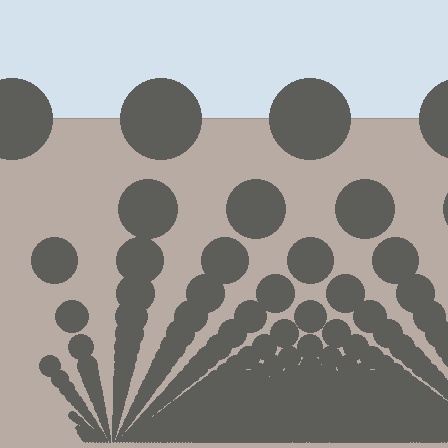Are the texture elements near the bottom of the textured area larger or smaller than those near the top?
Smaller. The gradient is inverted — elements near the bottom are smaller and denser.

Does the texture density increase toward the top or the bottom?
Density increases toward the bottom.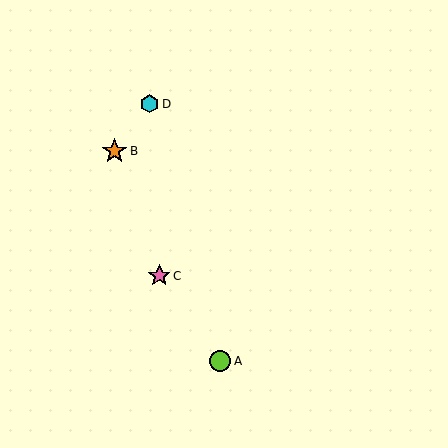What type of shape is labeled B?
Shape B is an orange star.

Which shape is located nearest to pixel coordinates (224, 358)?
The lime circle (labeled A) at (220, 361) is nearest to that location.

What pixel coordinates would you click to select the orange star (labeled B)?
Click at (115, 151) to select the orange star B.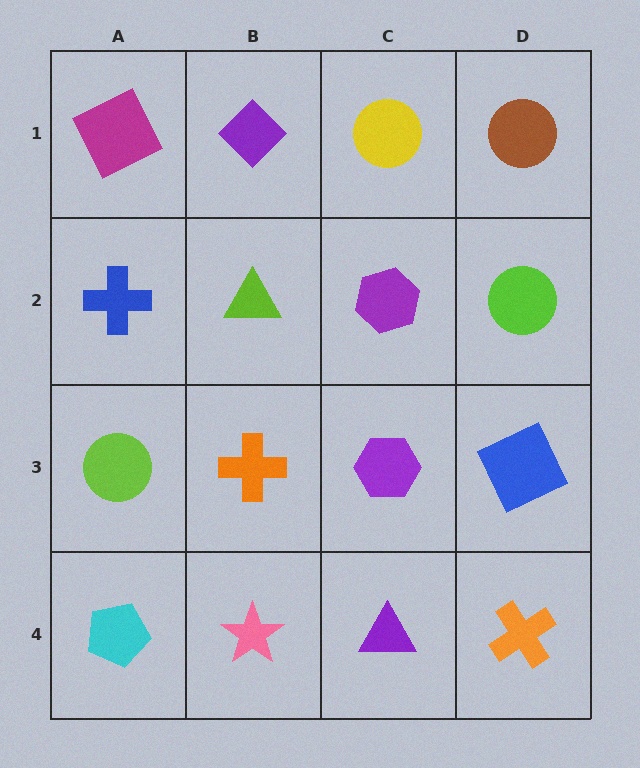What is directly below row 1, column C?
A purple hexagon.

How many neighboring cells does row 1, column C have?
3.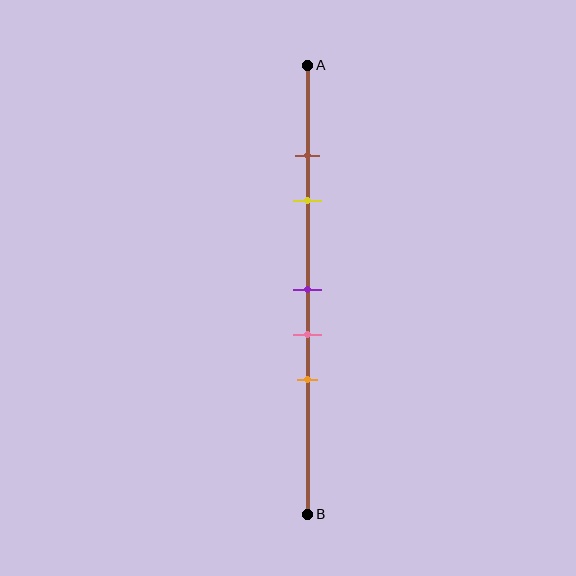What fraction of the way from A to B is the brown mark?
The brown mark is approximately 20% (0.2) of the way from A to B.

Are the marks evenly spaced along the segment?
No, the marks are not evenly spaced.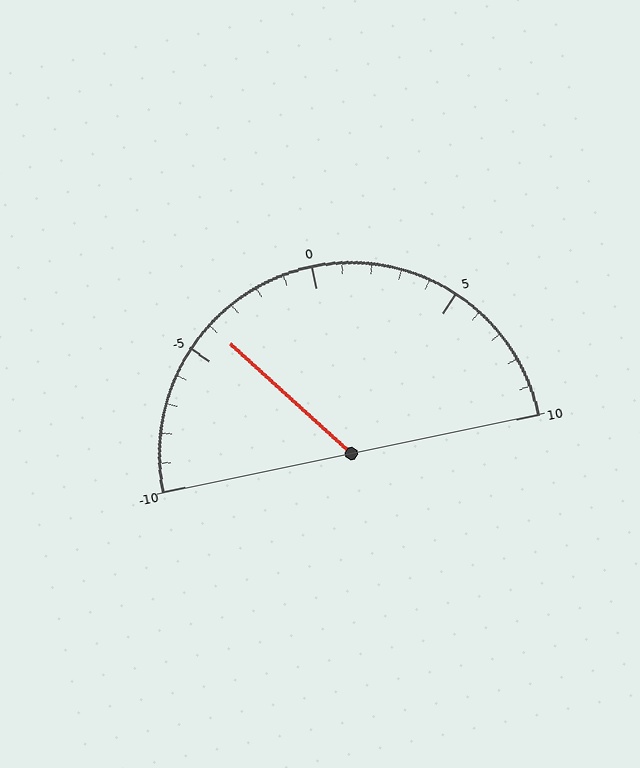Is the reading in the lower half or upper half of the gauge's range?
The reading is in the lower half of the range (-10 to 10).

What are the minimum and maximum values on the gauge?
The gauge ranges from -10 to 10.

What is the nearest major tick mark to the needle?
The nearest major tick mark is -5.